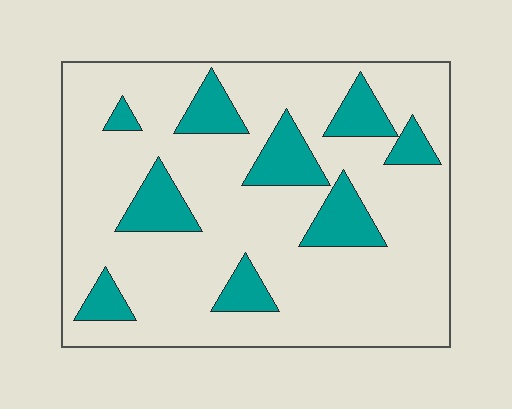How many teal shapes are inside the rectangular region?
9.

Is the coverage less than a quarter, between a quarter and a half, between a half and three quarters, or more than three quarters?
Less than a quarter.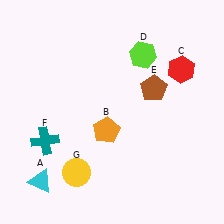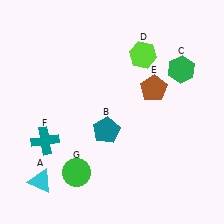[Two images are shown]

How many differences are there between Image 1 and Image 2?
There are 3 differences between the two images.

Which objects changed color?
B changed from orange to teal. C changed from red to green. G changed from yellow to green.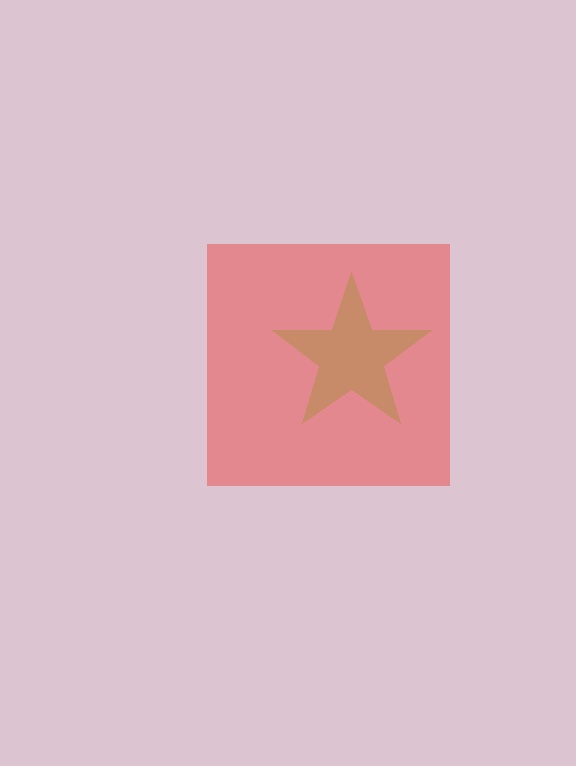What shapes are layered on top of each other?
The layered shapes are: a lime star, a red square.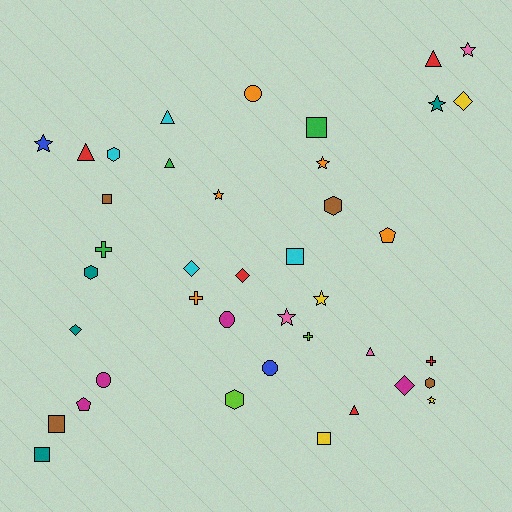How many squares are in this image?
There are 6 squares.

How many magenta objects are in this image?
There are 4 magenta objects.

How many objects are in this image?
There are 40 objects.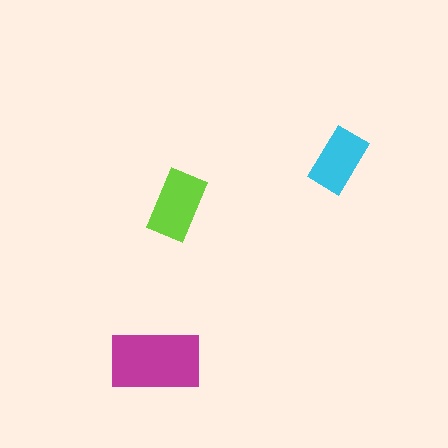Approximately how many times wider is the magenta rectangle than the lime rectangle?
About 1.5 times wider.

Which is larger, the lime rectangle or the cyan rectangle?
The lime one.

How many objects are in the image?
There are 3 objects in the image.